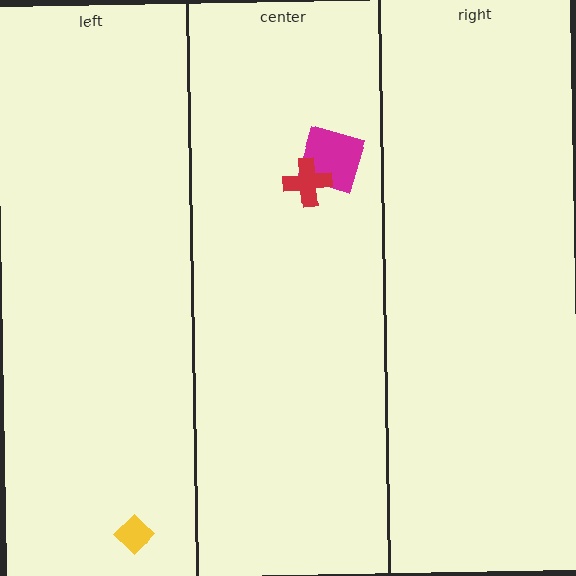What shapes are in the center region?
The magenta square, the red cross.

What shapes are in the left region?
The yellow diamond.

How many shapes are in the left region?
1.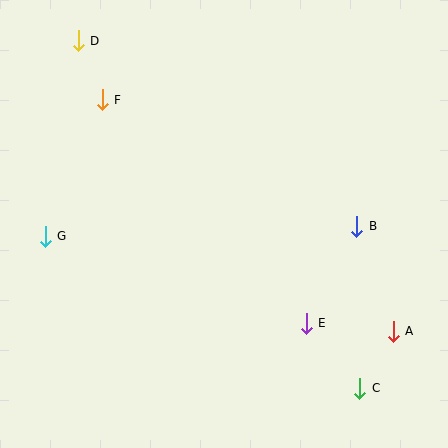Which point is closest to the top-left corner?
Point D is closest to the top-left corner.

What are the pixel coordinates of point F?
Point F is at (102, 100).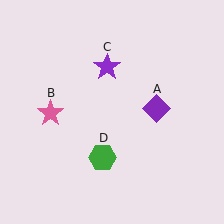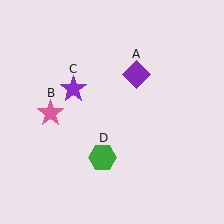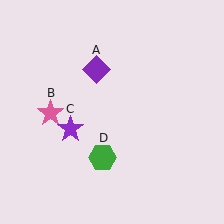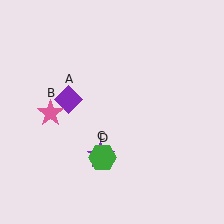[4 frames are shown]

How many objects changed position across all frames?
2 objects changed position: purple diamond (object A), purple star (object C).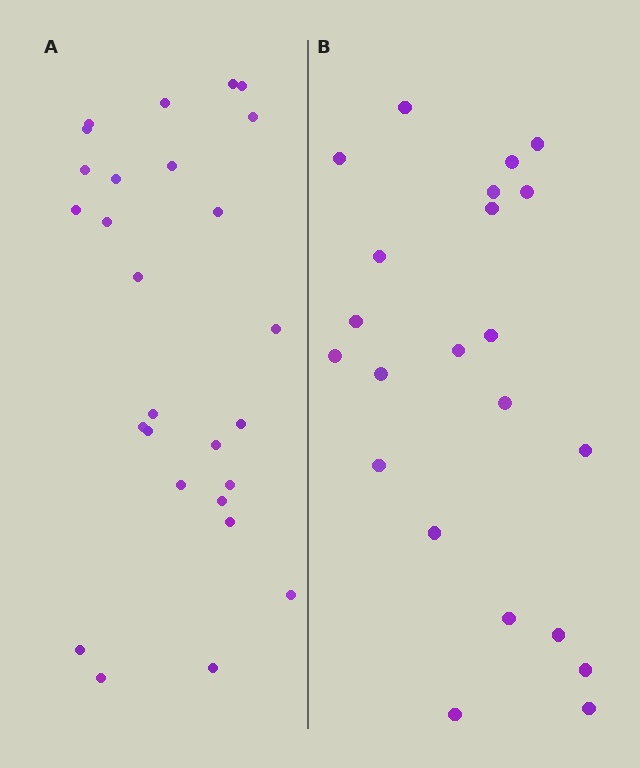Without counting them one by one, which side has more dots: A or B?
Region A (the left region) has more dots.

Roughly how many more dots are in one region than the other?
Region A has about 5 more dots than region B.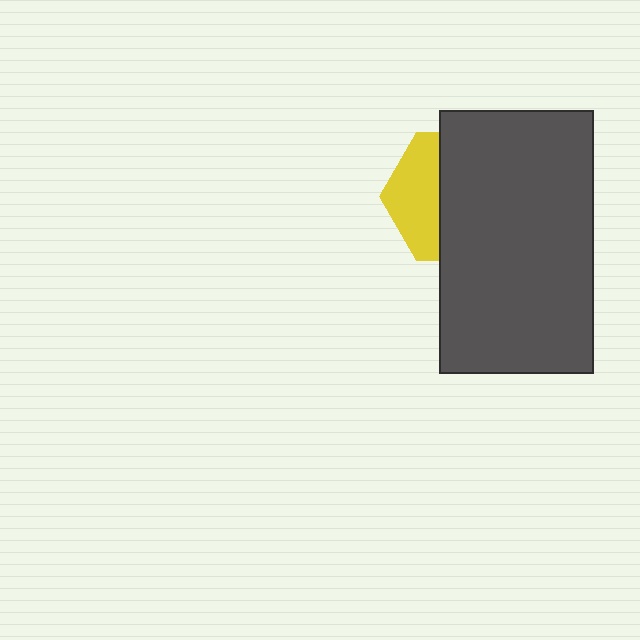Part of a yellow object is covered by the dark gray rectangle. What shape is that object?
It is a hexagon.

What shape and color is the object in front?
The object in front is a dark gray rectangle.